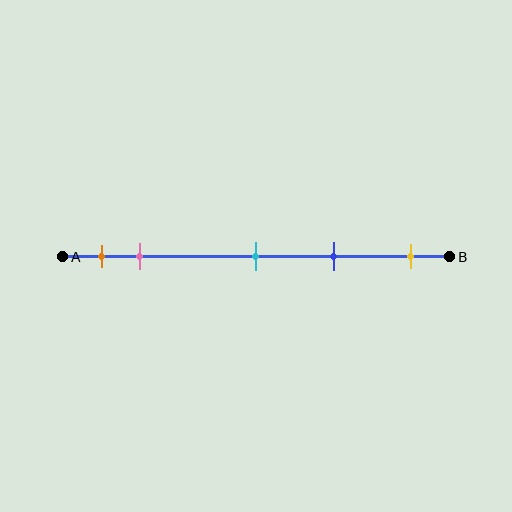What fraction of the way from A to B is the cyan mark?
The cyan mark is approximately 50% (0.5) of the way from A to B.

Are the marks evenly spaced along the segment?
No, the marks are not evenly spaced.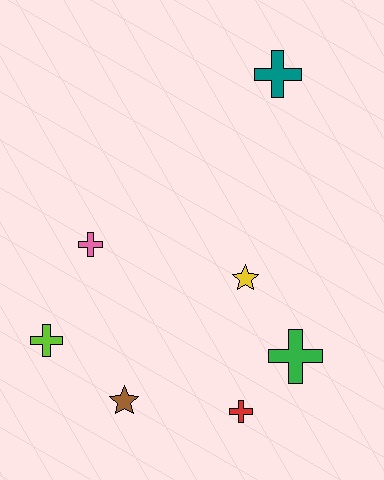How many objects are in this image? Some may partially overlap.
There are 7 objects.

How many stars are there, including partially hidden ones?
There are 2 stars.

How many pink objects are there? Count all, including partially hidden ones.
There is 1 pink object.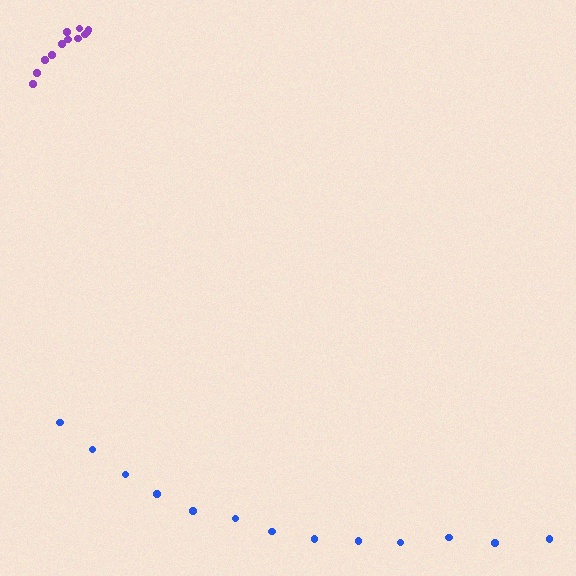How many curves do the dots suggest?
There are 2 distinct paths.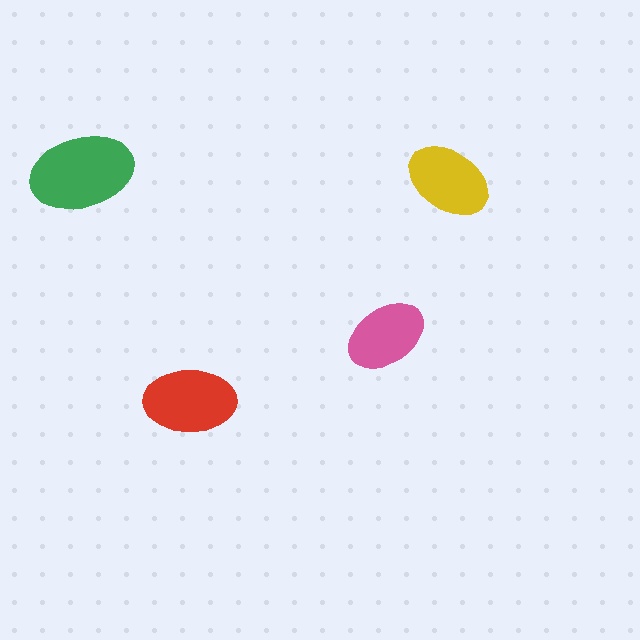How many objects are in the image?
There are 4 objects in the image.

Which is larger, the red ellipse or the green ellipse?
The green one.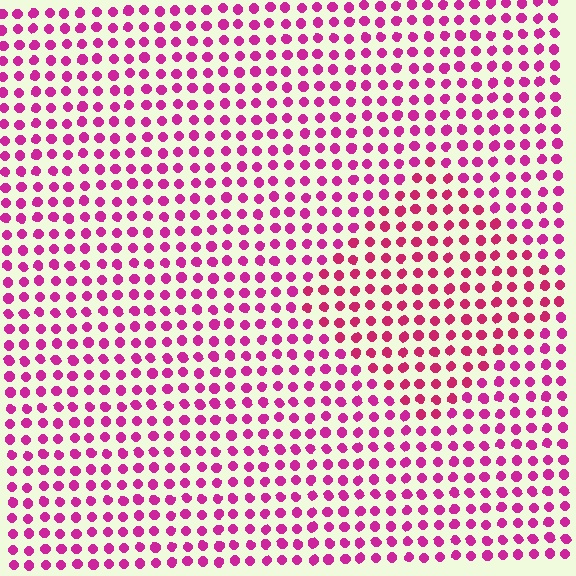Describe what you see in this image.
The image is filled with small magenta elements in a uniform arrangement. A diamond-shaped region is visible where the elements are tinted to a slightly different hue, forming a subtle color boundary.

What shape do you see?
I see a diamond.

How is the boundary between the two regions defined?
The boundary is defined purely by a slight shift in hue (about 18 degrees). Spacing, size, and orientation are identical on both sides.